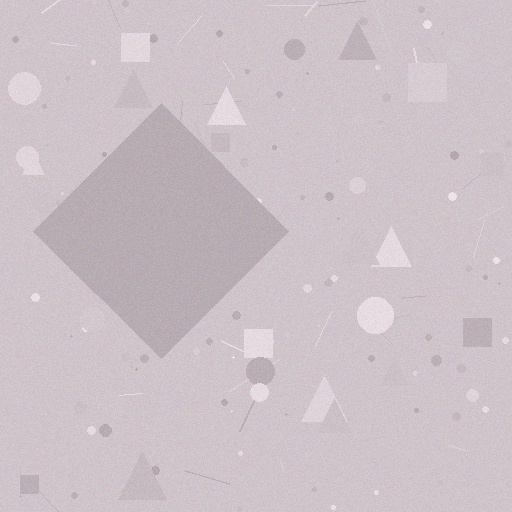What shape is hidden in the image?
A diamond is hidden in the image.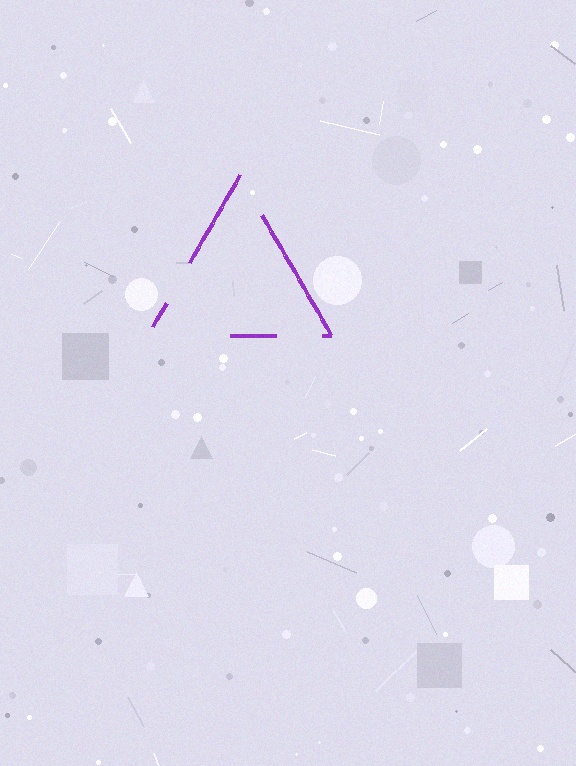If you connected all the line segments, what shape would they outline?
They would outline a triangle.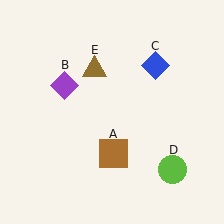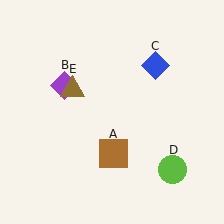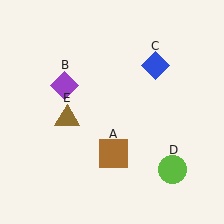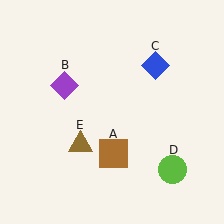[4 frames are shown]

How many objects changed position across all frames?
1 object changed position: brown triangle (object E).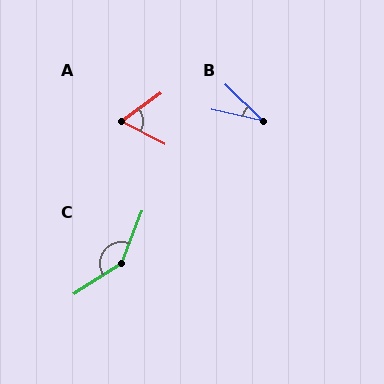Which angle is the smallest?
B, at approximately 32 degrees.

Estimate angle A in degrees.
Approximately 63 degrees.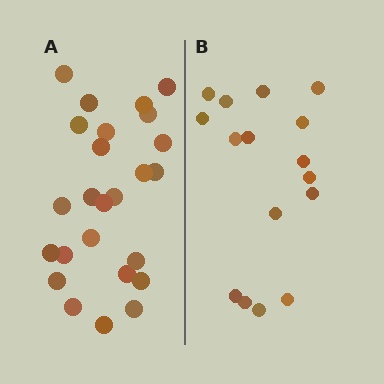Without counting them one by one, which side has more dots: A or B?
Region A (the left region) has more dots.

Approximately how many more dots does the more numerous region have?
Region A has roughly 8 or so more dots than region B.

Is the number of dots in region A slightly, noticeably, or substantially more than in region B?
Region A has substantially more. The ratio is roughly 1.6 to 1.